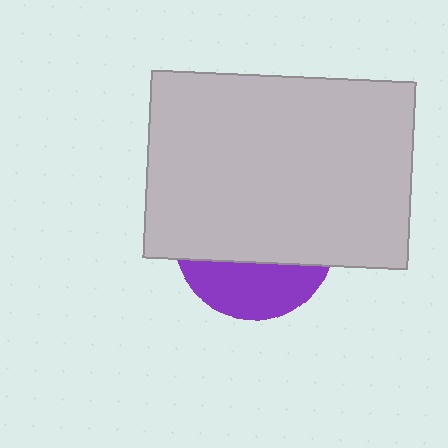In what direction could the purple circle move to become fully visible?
The purple circle could move down. That would shift it out from behind the light gray rectangle entirely.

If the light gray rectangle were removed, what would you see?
You would see the complete purple circle.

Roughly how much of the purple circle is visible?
A small part of it is visible (roughly 33%).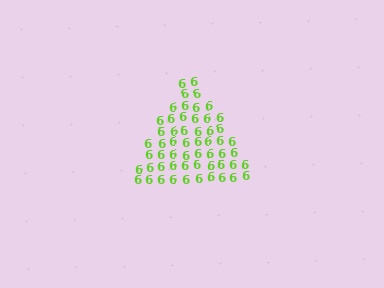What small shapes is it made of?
It is made of small digit 6's.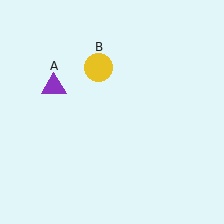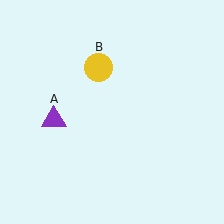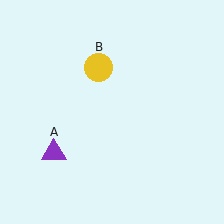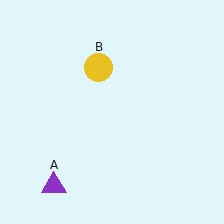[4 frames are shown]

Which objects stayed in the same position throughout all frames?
Yellow circle (object B) remained stationary.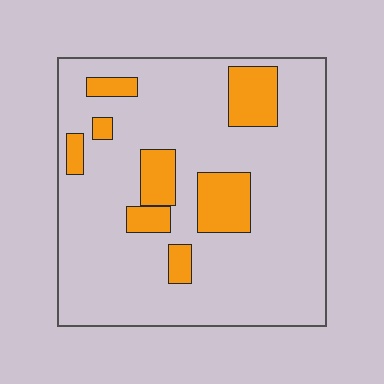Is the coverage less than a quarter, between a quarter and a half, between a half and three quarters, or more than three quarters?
Less than a quarter.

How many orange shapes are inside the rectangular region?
8.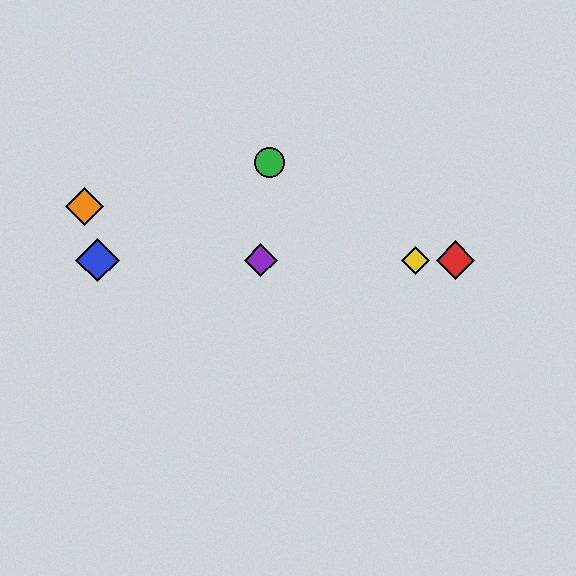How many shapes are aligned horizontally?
4 shapes (the red diamond, the blue diamond, the yellow diamond, the purple diamond) are aligned horizontally.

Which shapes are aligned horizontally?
The red diamond, the blue diamond, the yellow diamond, the purple diamond are aligned horizontally.